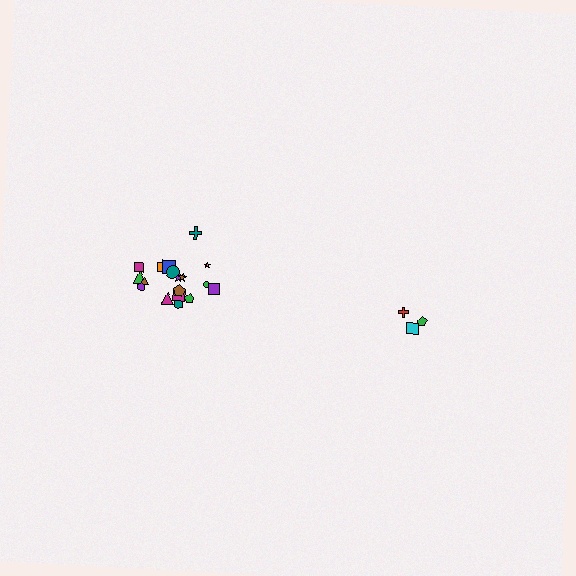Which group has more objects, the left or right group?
The left group.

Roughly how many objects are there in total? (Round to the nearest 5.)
Roughly 20 objects in total.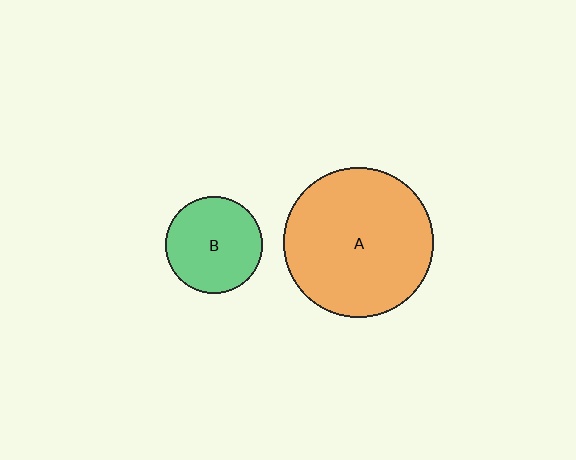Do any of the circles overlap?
No, none of the circles overlap.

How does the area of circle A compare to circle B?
Approximately 2.4 times.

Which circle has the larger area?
Circle A (orange).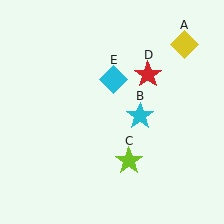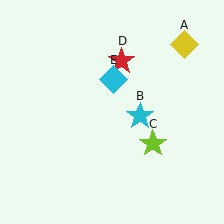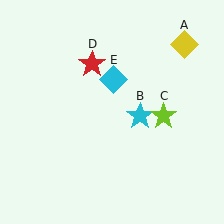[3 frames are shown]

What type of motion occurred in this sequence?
The lime star (object C), red star (object D) rotated counterclockwise around the center of the scene.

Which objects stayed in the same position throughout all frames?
Yellow diamond (object A) and cyan star (object B) and cyan diamond (object E) remained stationary.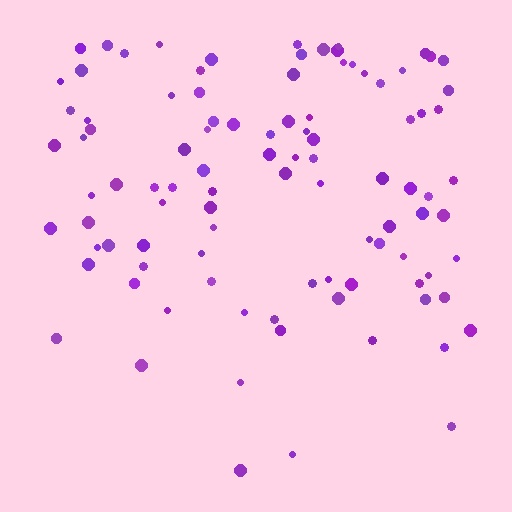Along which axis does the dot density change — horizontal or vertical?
Vertical.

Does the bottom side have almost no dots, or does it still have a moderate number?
Still a moderate number, just noticeably fewer than the top.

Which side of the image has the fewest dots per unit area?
The bottom.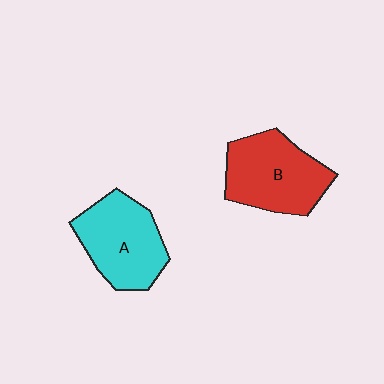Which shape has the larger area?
Shape B (red).